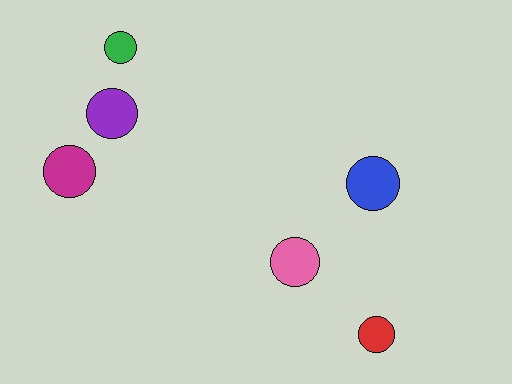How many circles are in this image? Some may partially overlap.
There are 6 circles.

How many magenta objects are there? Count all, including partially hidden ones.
There is 1 magenta object.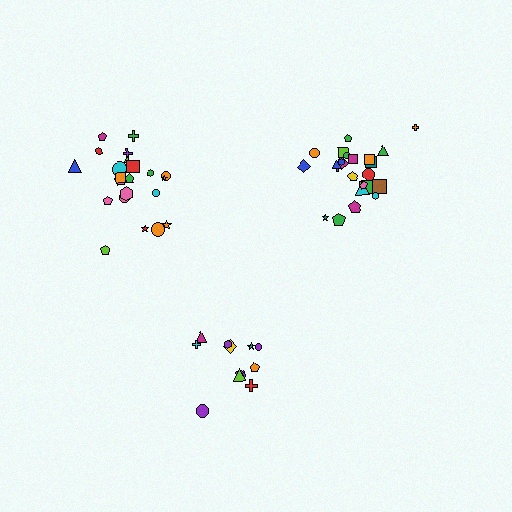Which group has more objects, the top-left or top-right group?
The top-right group.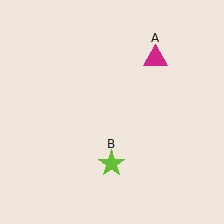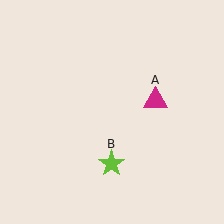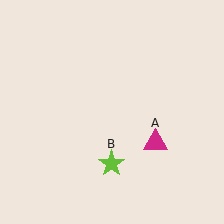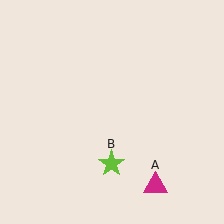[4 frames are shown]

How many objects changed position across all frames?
1 object changed position: magenta triangle (object A).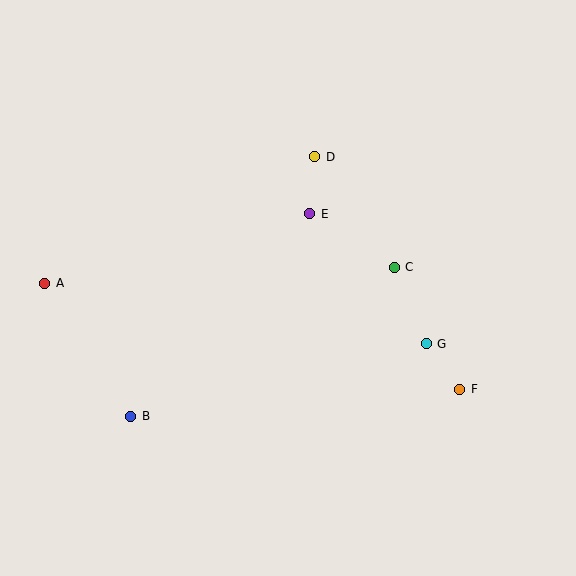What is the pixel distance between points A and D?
The distance between A and D is 298 pixels.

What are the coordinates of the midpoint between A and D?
The midpoint between A and D is at (180, 220).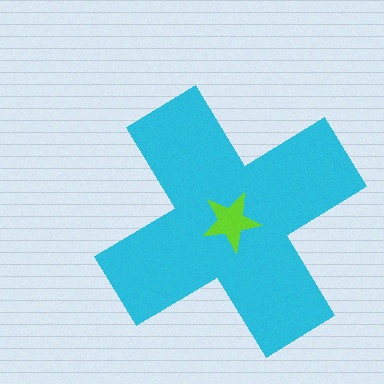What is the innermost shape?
The lime star.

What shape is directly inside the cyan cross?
The lime star.